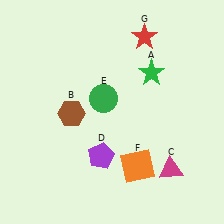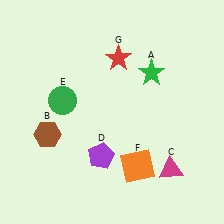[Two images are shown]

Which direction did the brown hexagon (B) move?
The brown hexagon (B) moved left.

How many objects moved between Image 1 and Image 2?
3 objects moved between the two images.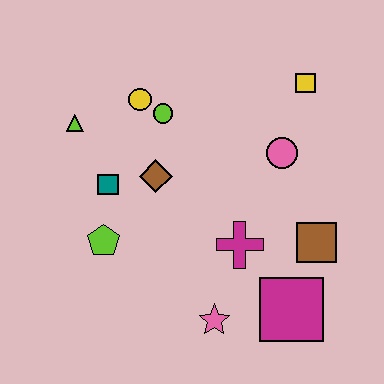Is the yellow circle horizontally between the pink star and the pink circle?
No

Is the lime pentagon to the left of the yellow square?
Yes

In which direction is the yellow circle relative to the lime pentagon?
The yellow circle is above the lime pentagon.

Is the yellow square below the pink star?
No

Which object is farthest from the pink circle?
The lime triangle is farthest from the pink circle.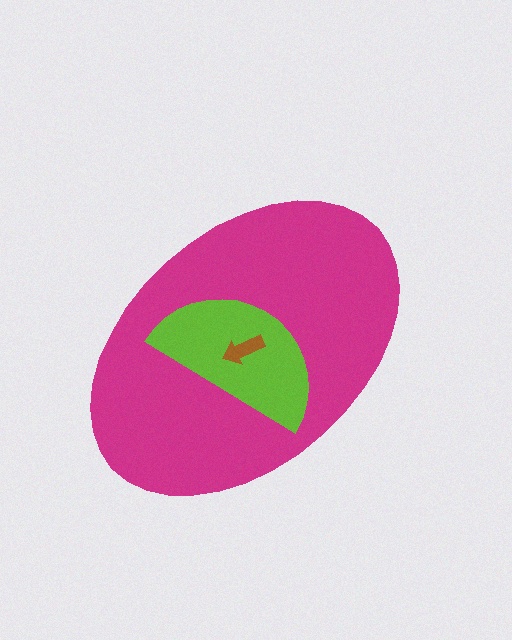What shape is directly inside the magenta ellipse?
The lime semicircle.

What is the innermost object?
The brown arrow.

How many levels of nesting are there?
3.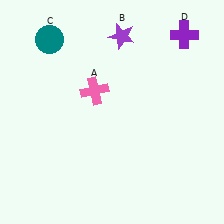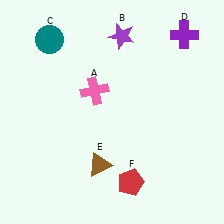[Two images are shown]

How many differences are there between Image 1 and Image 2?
There are 2 differences between the two images.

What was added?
A brown triangle (E), a red pentagon (F) were added in Image 2.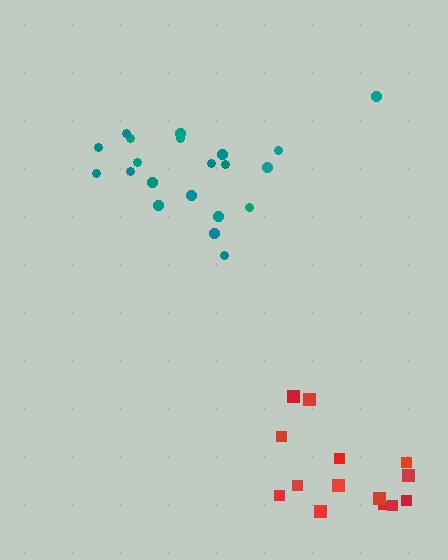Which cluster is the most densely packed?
Teal.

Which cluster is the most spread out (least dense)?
Red.